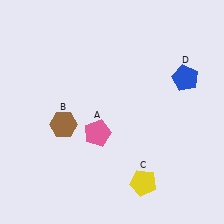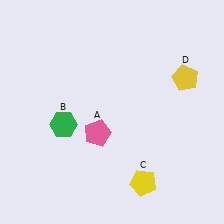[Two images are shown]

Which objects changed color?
B changed from brown to green. D changed from blue to yellow.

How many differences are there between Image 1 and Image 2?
There are 2 differences between the two images.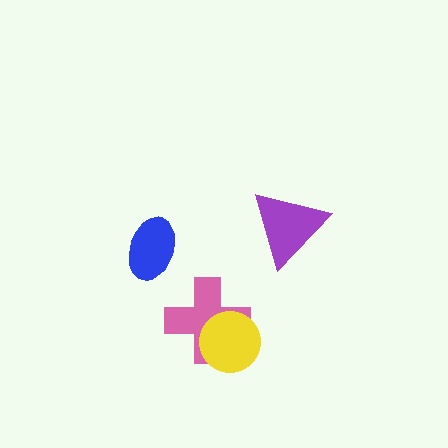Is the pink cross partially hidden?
Yes, it is partially covered by another shape.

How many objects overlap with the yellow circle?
1 object overlaps with the yellow circle.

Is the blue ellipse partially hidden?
No, no other shape covers it.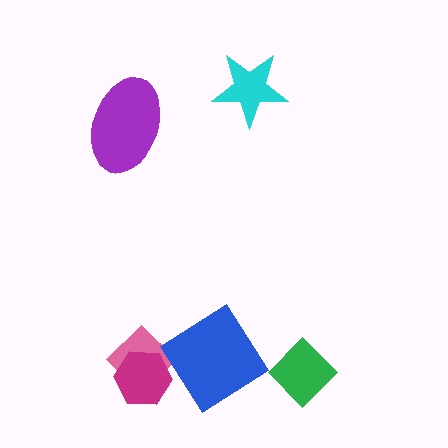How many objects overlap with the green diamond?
0 objects overlap with the green diamond.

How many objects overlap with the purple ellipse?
0 objects overlap with the purple ellipse.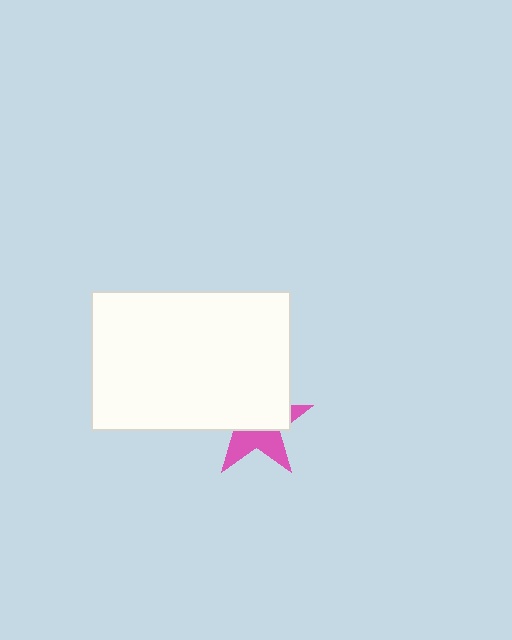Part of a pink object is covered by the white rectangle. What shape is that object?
It is a star.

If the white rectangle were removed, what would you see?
You would see the complete pink star.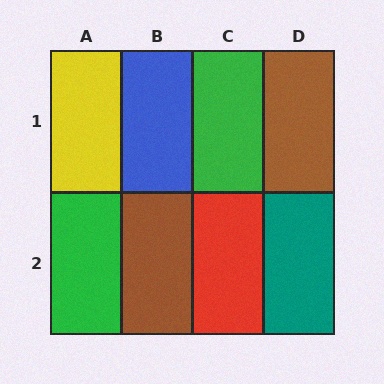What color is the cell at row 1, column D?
Brown.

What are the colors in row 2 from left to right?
Green, brown, red, teal.